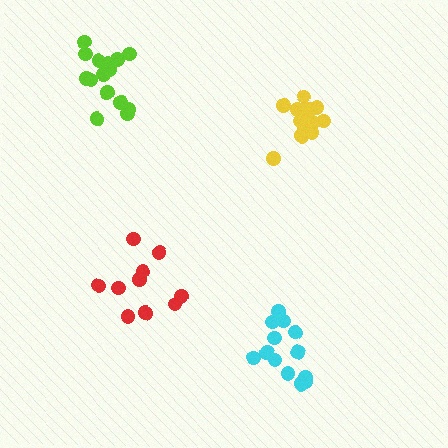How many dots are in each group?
Group 1: 10 dots, Group 2: 15 dots, Group 3: 13 dots, Group 4: 15 dots (53 total).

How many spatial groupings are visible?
There are 4 spatial groupings.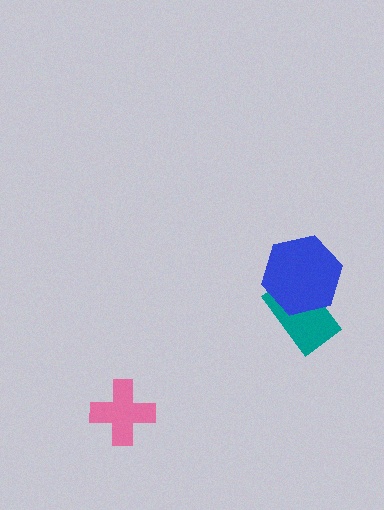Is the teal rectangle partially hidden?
Yes, it is partially covered by another shape.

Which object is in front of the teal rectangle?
The blue hexagon is in front of the teal rectangle.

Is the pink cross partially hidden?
No, no other shape covers it.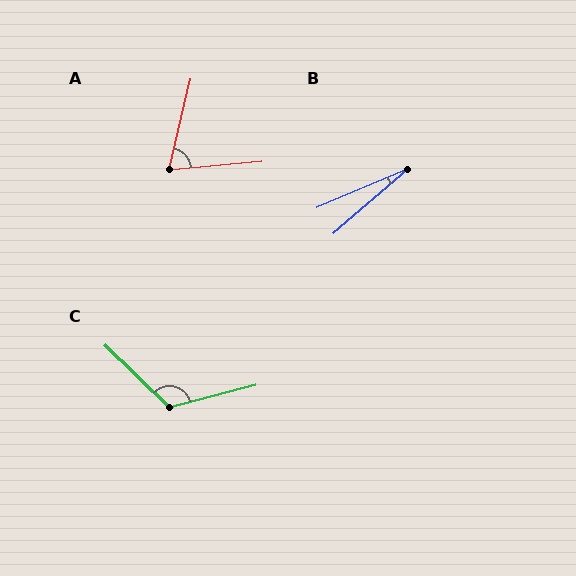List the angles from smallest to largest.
B (18°), A (71°), C (121°).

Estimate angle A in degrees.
Approximately 71 degrees.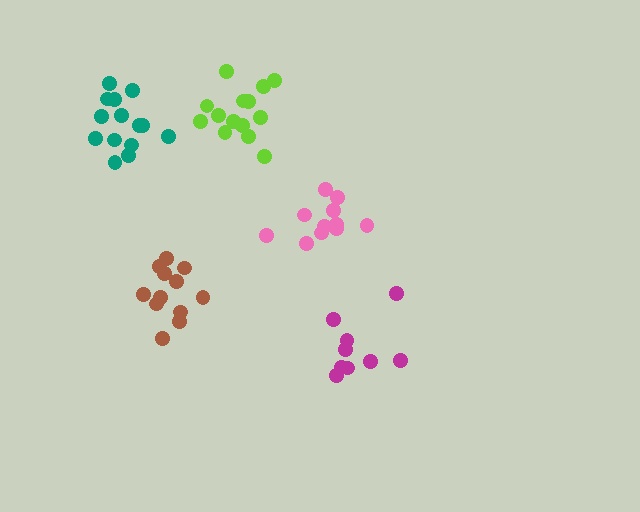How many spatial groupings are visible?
There are 5 spatial groupings.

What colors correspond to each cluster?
The clusters are colored: teal, magenta, pink, brown, lime.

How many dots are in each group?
Group 1: 14 dots, Group 2: 9 dots, Group 3: 11 dots, Group 4: 12 dots, Group 5: 14 dots (60 total).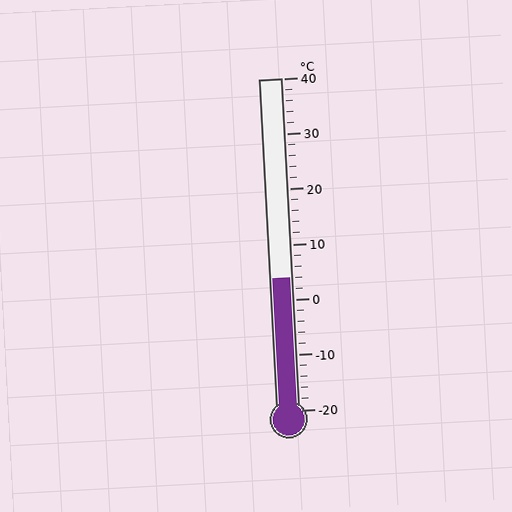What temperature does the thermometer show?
The thermometer shows approximately 4°C.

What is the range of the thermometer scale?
The thermometer scale ranges from -20°C to 40°C.